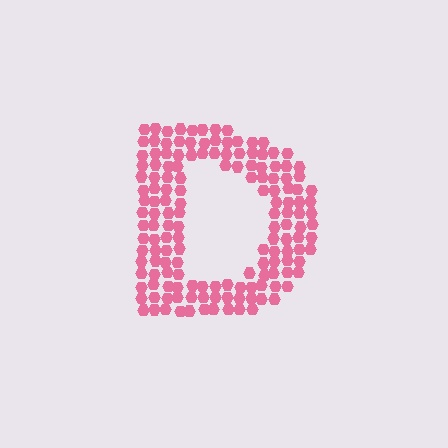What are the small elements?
The small elements are hexagons.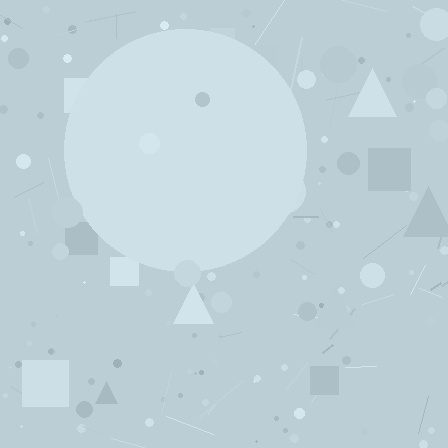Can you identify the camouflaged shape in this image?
The camouflaged shape is a circle.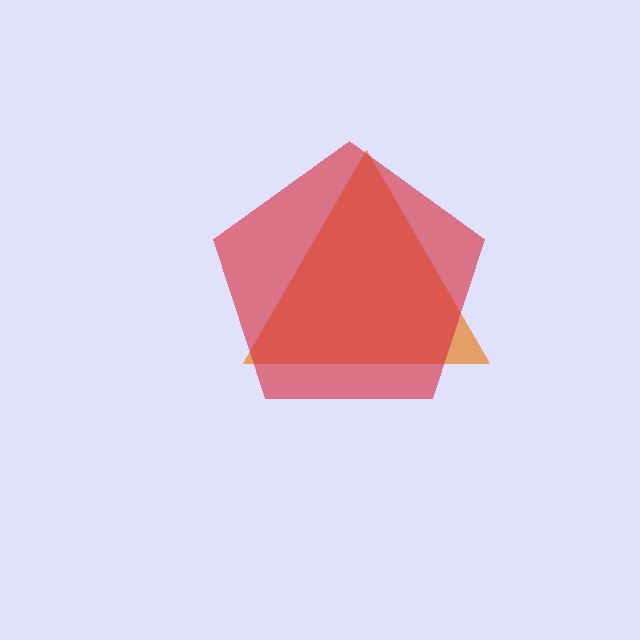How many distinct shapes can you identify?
There are 2 distinct shapes: an orange triangle, a red pentagon.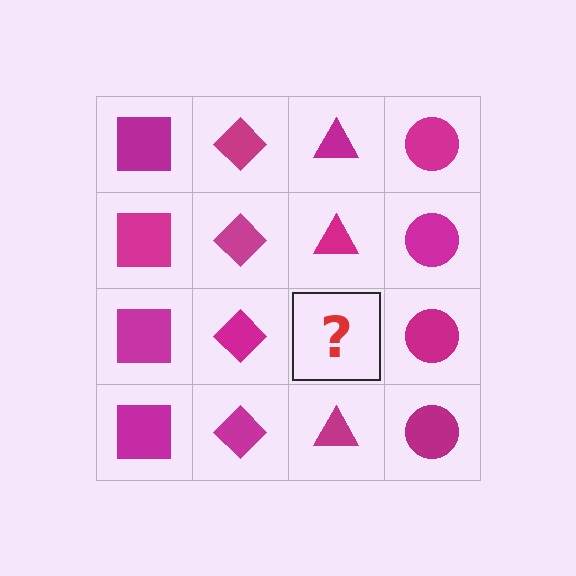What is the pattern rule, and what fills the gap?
The rule is that each column has a consistent shape. The gap should be filled with a magenta triangle.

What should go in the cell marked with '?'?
The missing cell should contain a magenta triangle.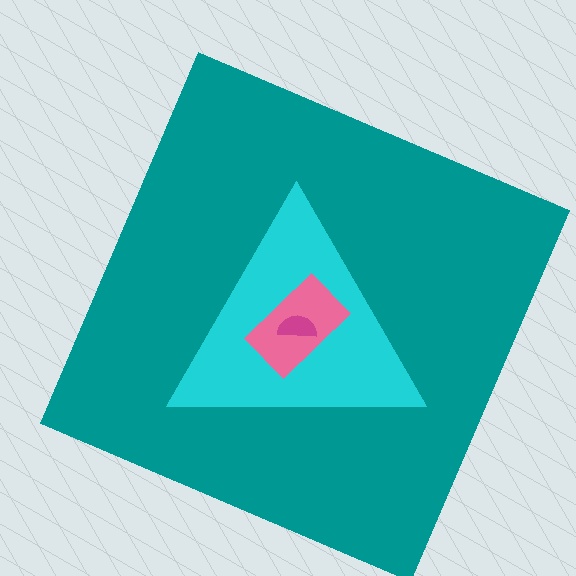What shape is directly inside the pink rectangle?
The magenta semicircle.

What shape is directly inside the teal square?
The cyan triangle.